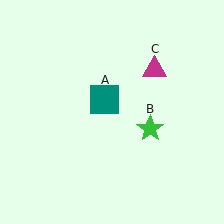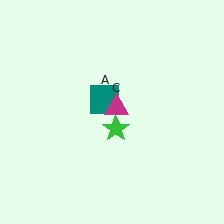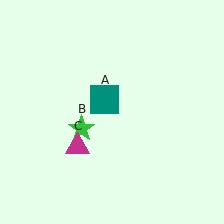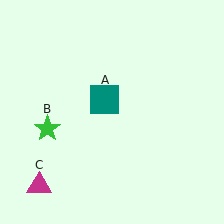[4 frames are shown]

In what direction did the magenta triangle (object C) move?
The magenta triangle (object C) moved down and to the left.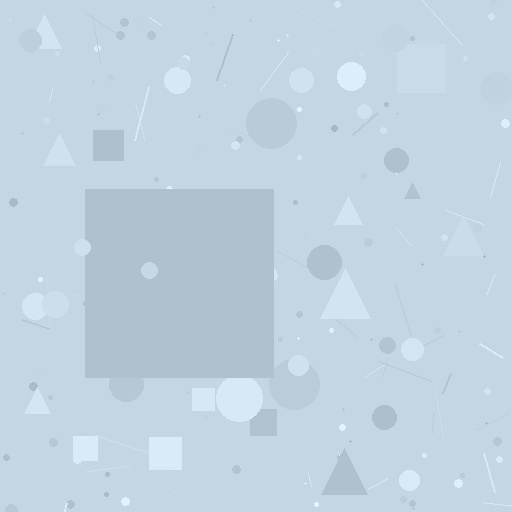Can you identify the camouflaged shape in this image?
The camouflaged shape is a square.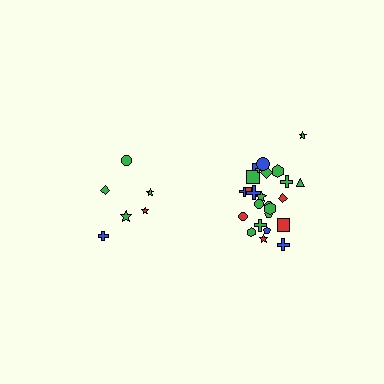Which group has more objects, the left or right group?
The right group.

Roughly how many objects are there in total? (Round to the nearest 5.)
Roughly 30 objects in total.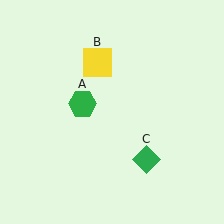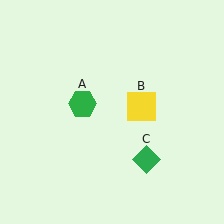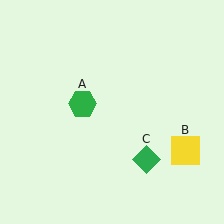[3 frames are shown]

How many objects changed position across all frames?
1 object changed position: yellow square (object B).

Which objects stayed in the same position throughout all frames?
Green hexagon (object A) and green diamond (object C) remained stationary.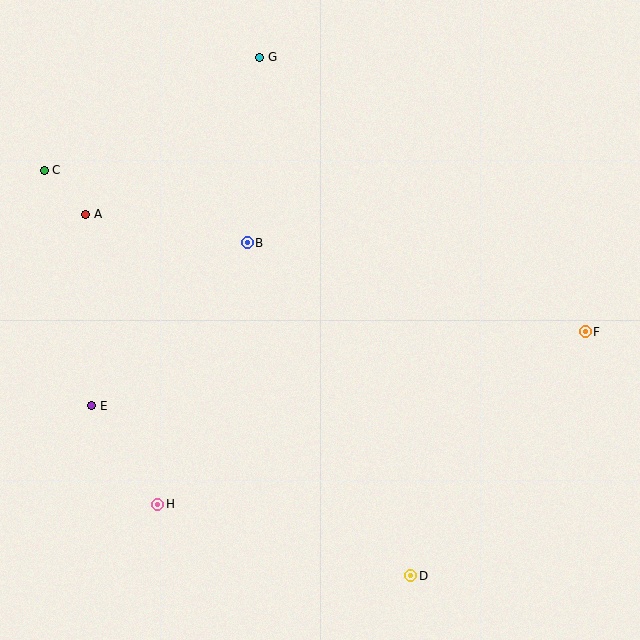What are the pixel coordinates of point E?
Point E is at (92, 406).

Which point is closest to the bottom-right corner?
Point D is closest to the bottom-right corner.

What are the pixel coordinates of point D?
Point D is at (411, 576).